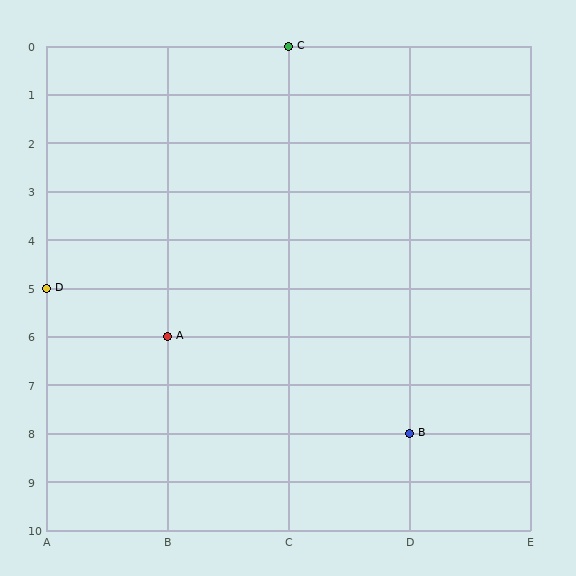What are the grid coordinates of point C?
Point C is at grid coordinates (C, 0).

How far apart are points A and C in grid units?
Points A and C are 1 column and 6 rows apart (about 6.1 grid units diagonally).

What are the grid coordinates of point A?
Point A is at grid coordinates (B, 6).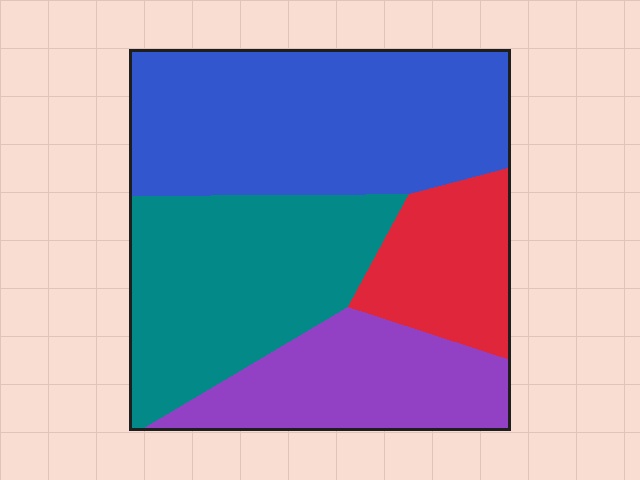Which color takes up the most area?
Blue, at roughly 35%.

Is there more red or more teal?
Teal.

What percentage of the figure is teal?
Teal covers about 30% of the figure.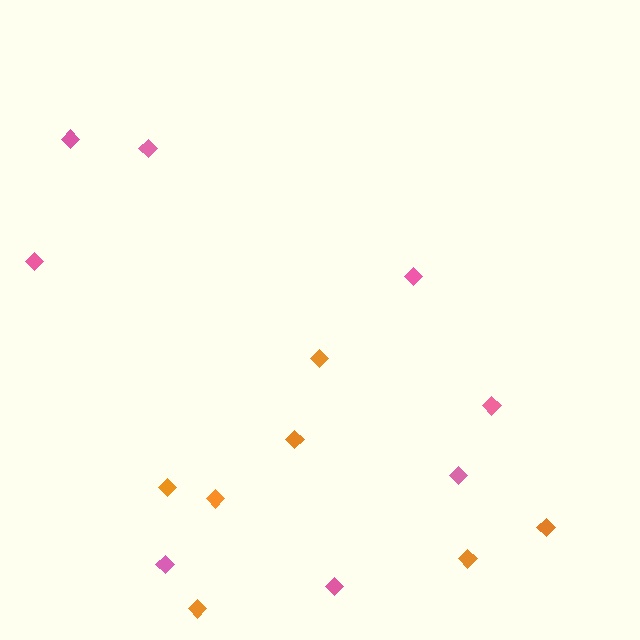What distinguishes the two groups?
There are 2 groups: one group of pink diamonds (8) and one group of orange diamonds (7).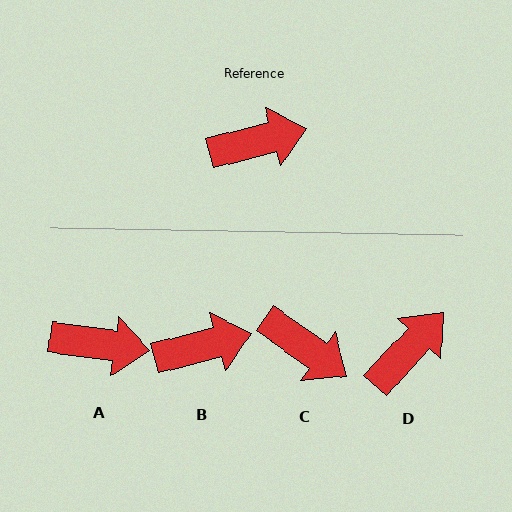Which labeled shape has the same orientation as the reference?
B.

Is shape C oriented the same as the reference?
No, it is off by about 50 degrees.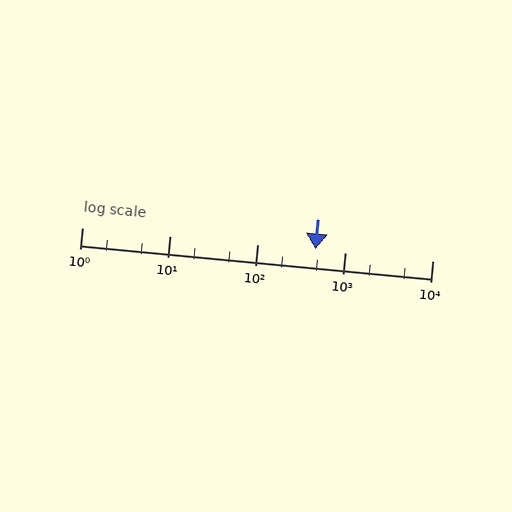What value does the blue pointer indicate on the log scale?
The pointer indicates approximately 460.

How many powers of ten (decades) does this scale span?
The scale spans 4 decades, from 1 to 10000.